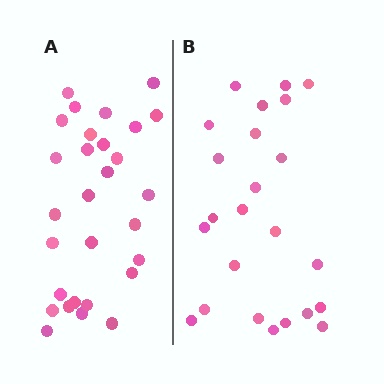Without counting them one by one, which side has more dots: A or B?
Region A (the left region) has more dots.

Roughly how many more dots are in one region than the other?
Region A has about 5 more dots than region B.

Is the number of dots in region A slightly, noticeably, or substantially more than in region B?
Region A has only slightly more — the two regions are fairly close. The ratio is roughly 1.2 to 1.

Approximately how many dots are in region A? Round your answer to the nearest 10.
About 30 dots. (The exact count is 29, which rounds to 30.)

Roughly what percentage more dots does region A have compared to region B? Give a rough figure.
About 20% more.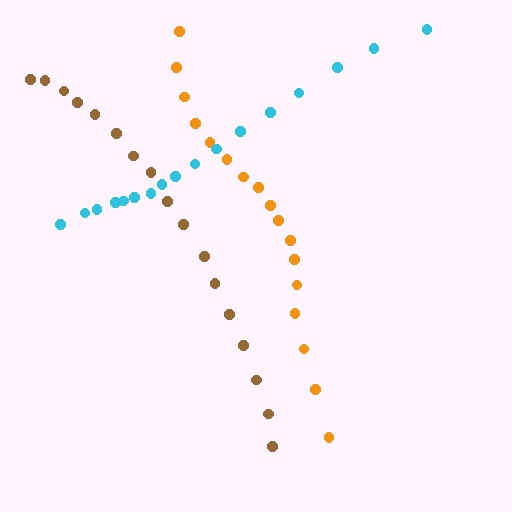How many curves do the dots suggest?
There are 3 distinct paths.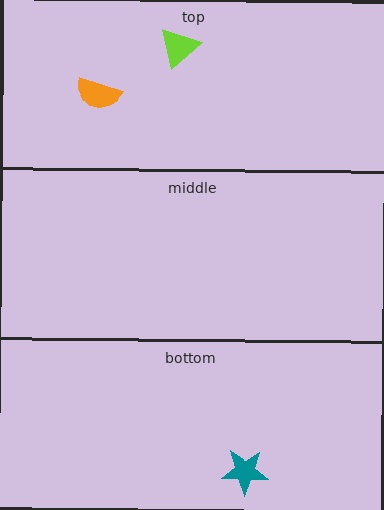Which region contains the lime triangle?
The top region.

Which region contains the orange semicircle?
The top region.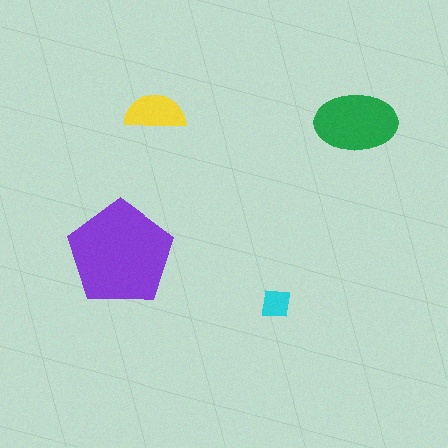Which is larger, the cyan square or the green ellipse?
The green ellipse.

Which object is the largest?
The purple pentagon.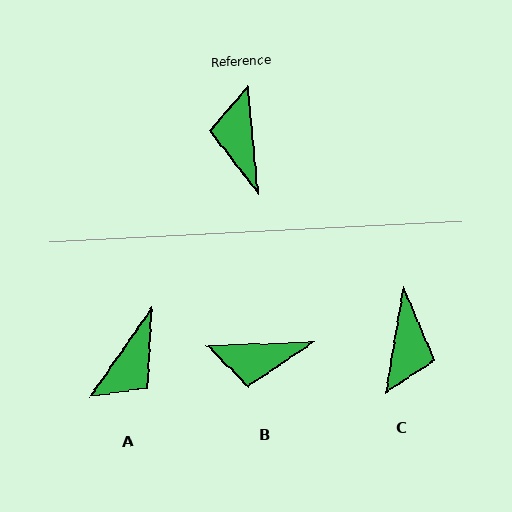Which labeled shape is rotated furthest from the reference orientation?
C, about 165 degrees away.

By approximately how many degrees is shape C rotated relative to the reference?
Approximately 165 degrees counter-clockwise.